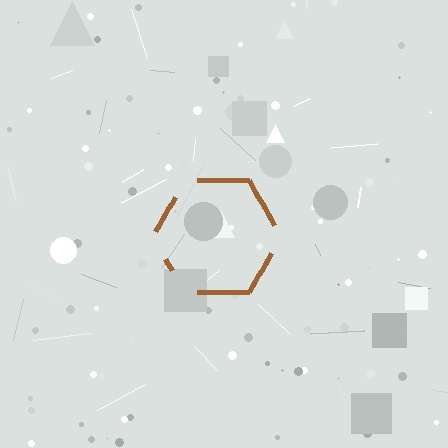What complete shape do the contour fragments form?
The contour fragments form a hexagon.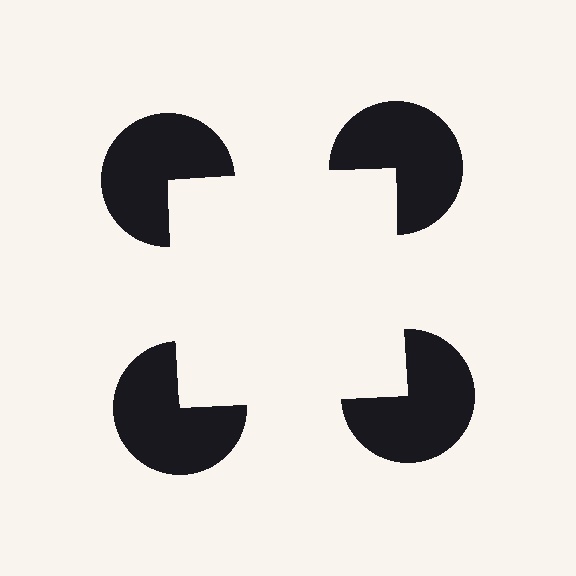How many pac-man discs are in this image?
There are 4 — one at each vertex of the illusory square.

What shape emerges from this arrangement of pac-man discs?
An illusory square — its edges are inferred from the aligned wedge cuts in the pac-man discs, not physically drawn.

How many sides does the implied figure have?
4 sides.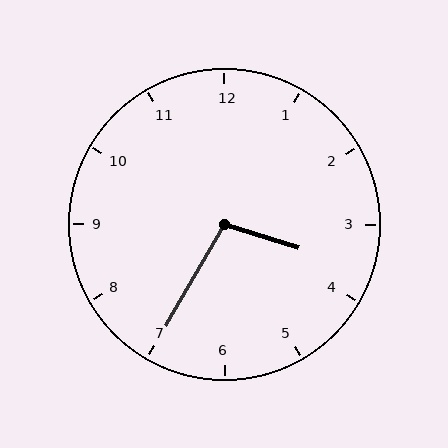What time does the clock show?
3:35.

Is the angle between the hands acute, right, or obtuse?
It is obtuse.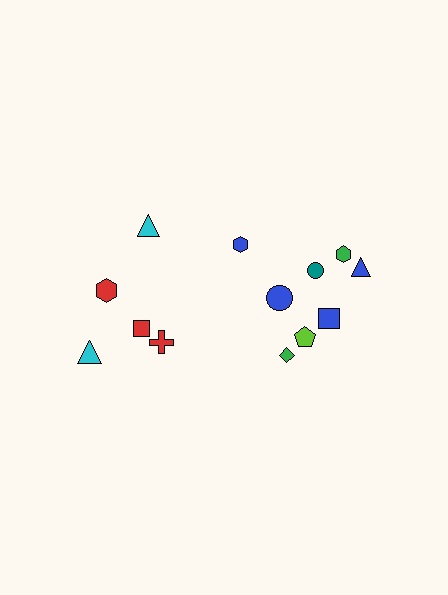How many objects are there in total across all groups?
There are 13 objects.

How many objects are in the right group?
There are 8 objects.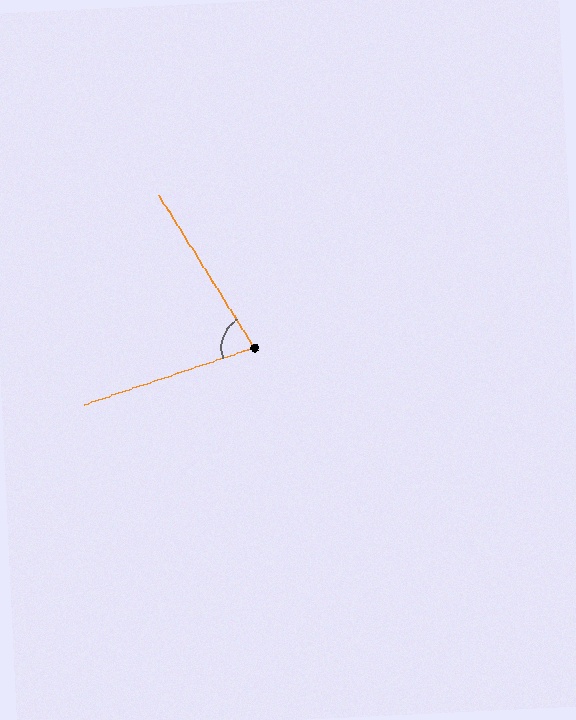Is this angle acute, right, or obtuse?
It is acute.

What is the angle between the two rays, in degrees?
Approximately 76 degrees.